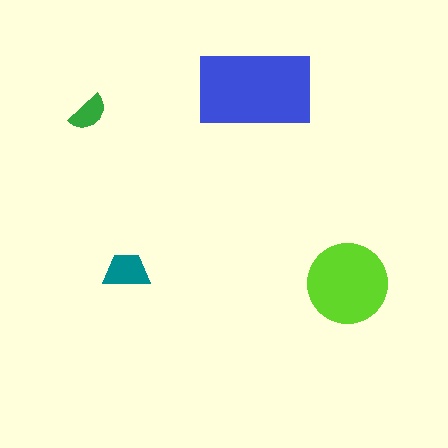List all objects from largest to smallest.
The blue rectangle, the lime circle, the teal trapezoid, the green semicircle.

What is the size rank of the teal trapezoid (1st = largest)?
3rd.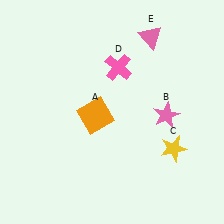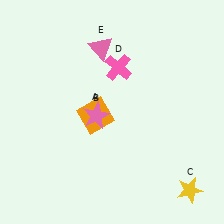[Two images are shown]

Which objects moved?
The objects that moved are: the pink star (B), the yellow star (C), the pink triangle (E).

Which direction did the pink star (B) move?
The pink star (B) moved left.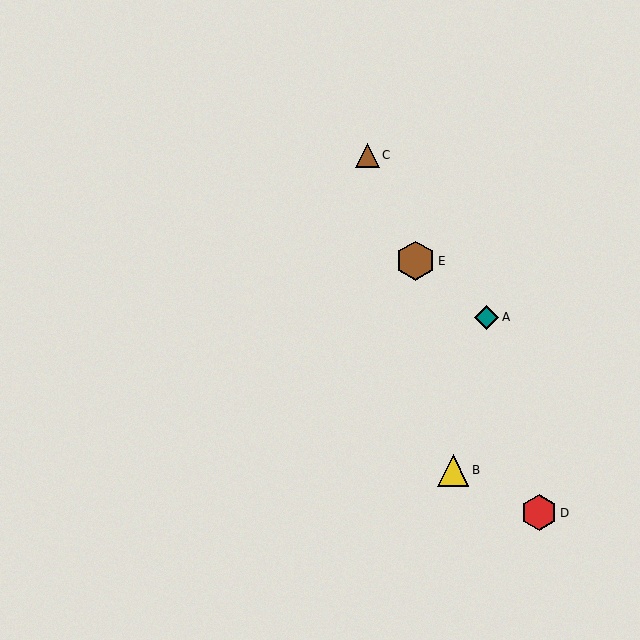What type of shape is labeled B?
Shape B is a yellow triangle.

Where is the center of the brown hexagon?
The center of the brown hexagon is at (416, 261).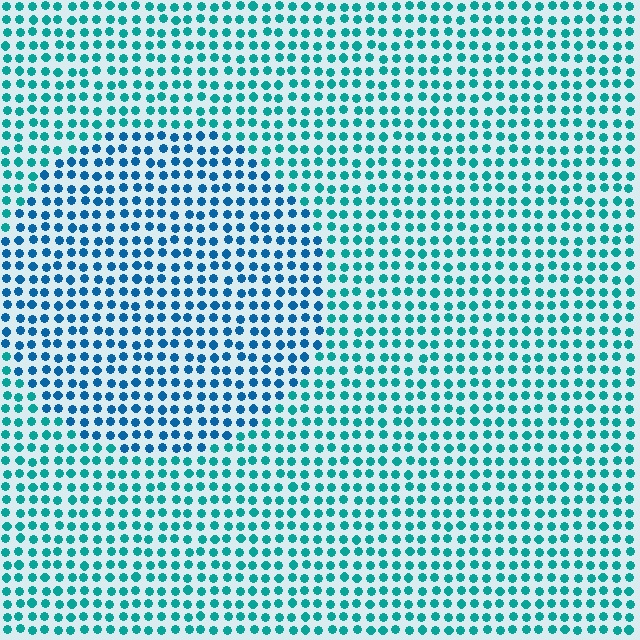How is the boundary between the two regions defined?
The boundary is defined purely by a slight shift in hue (about 29 degrees). Spacing, size, and orientation are identical on both sides.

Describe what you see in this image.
The image is filled with small teal elements in a uniform arrangement. A circle-shaped region is visible where the elements are tinted to a slightly different hue, forming a subtle color boundary.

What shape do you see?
I see a circle.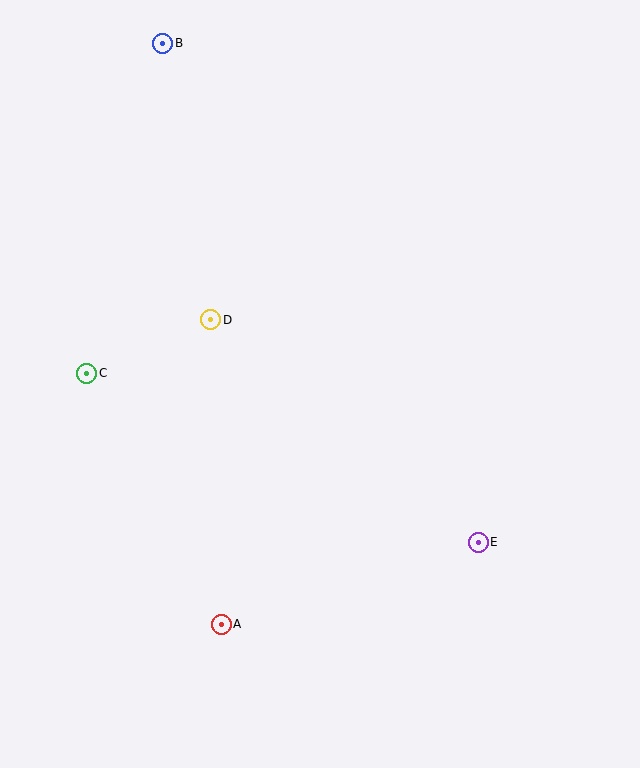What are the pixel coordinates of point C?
Point C is at (87, 373).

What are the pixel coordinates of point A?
Point A is at (221, 624).